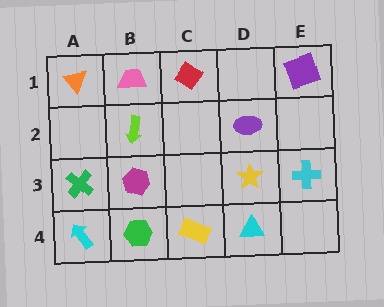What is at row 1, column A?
An orange triangle.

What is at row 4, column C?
A yellow rectangle.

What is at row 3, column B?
A magenta hexagon.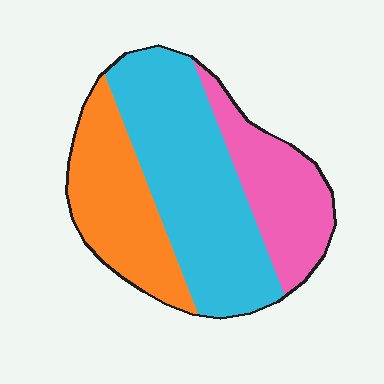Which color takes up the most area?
Cyan, at roughly 50%.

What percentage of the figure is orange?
Orange takes up between a quarter and a half of the figure.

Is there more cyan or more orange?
Cyan.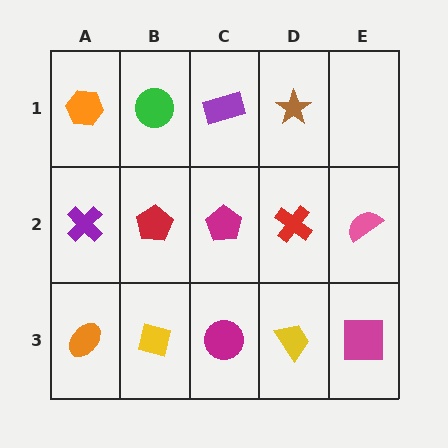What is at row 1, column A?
An orange hexagon.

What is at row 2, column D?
A red cross.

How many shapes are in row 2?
5 shapes.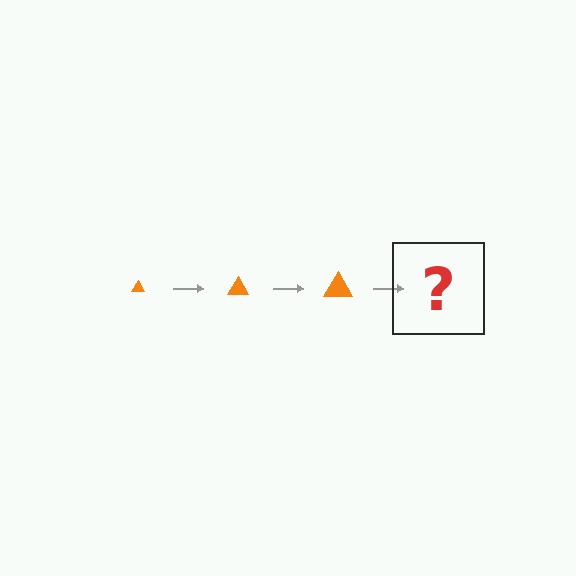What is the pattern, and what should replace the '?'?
The pattern is that the triangle gets progressively larger each step. The '?' should be an orange triangle, larger than the previous one.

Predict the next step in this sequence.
The next step is an orange triangle, larger than the previous one.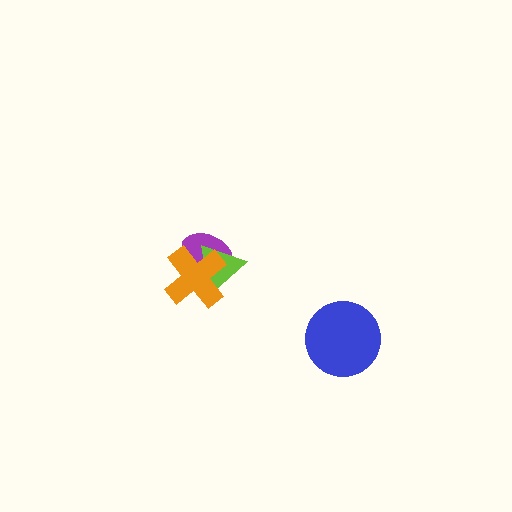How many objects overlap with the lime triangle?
2 objects overlap with the lime triangle.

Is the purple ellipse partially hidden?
Yes, it is partially covered by another shape.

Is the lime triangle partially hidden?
Yes, it is partially covered by another shape.